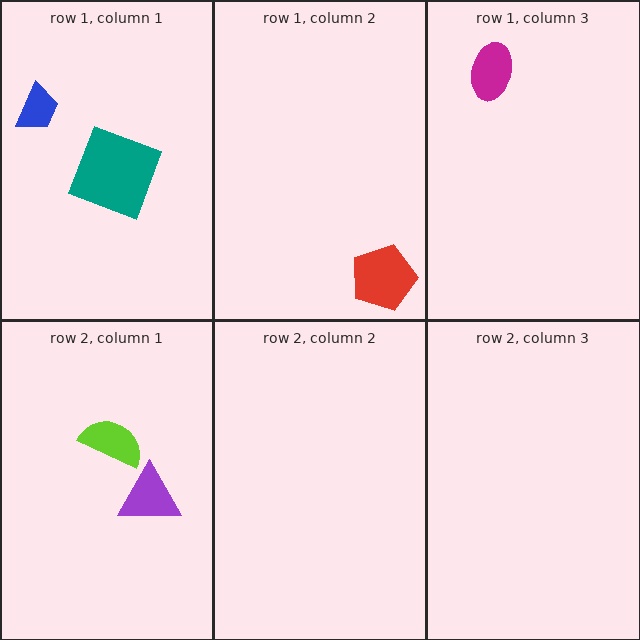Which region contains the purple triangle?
The row 2, column 1 region.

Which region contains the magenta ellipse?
The row 1, column 3 region.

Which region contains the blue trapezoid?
The row 1, column 1 region.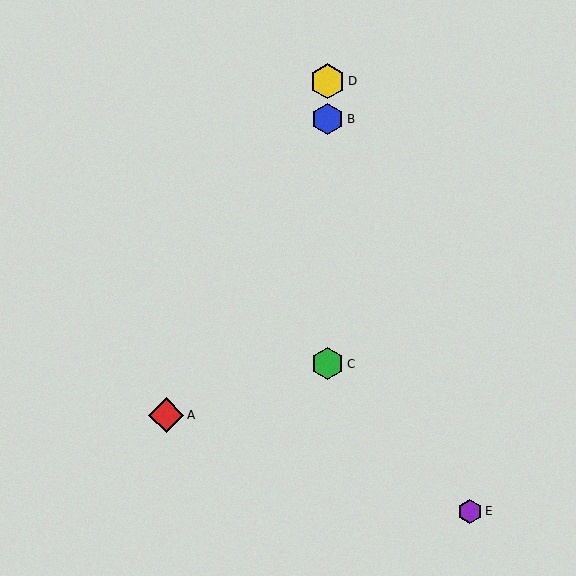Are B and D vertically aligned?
Yes, both are at x≈328.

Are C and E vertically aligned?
No, C is at x≈328 and E is at x≈470.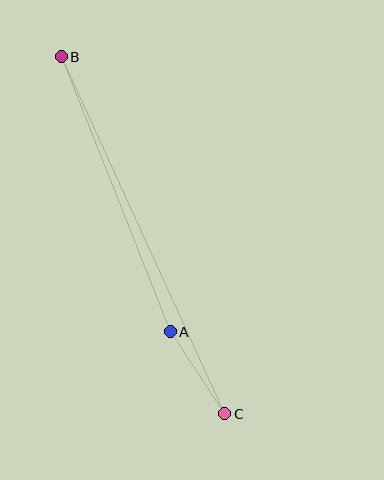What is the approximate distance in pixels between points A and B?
The distance between A and B is approximately 296 pixels.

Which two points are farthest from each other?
Points B and C are farthest from each other.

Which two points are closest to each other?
Points A and C are closest to each other.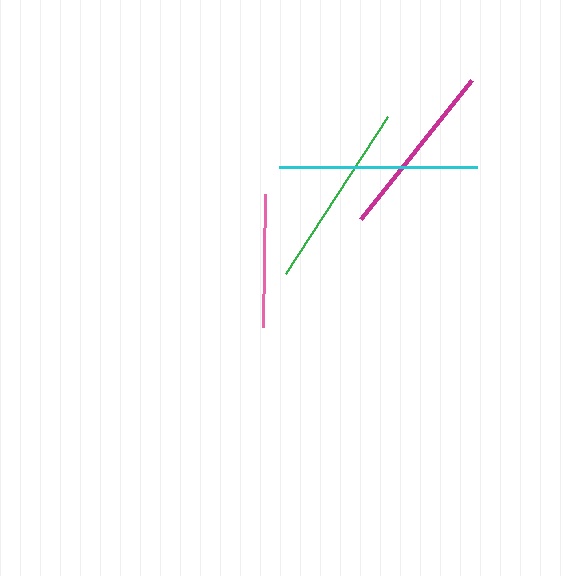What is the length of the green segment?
The green segment is approximately 188 pixels long.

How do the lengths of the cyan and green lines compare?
The cyan and green lines are approximately the same length.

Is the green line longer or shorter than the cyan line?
The cyan line is longer than the green line.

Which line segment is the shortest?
The pink line is the shortest at approximately 132 pixels.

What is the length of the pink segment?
The pink segment is approximately 132 pixels long.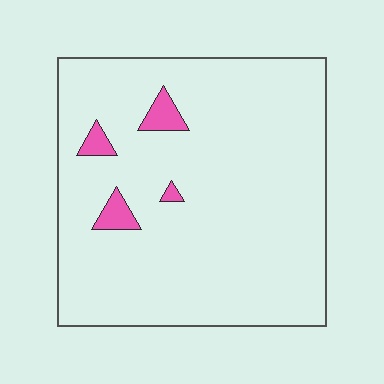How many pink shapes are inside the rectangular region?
4.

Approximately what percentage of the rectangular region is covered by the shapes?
Approximately 5%.